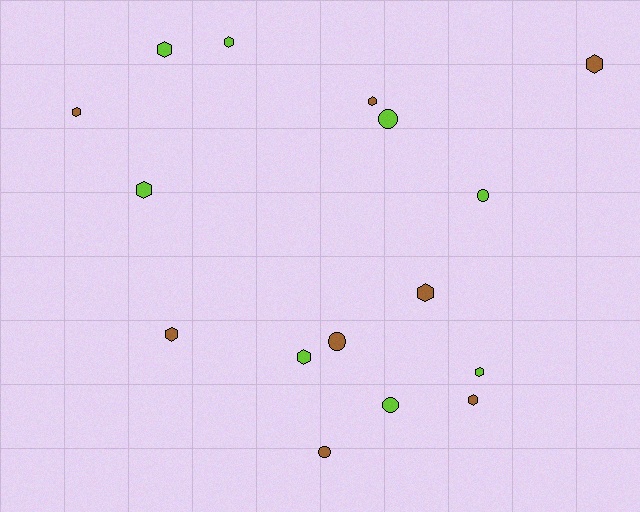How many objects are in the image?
There are 16 objects.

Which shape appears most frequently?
Hexagon, with 11 objects.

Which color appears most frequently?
Lime, with 8 objects.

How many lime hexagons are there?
There are 5 lime hexagons.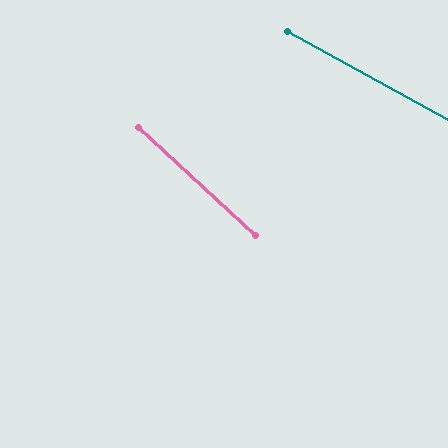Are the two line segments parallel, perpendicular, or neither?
Neither parallel nor perpendicular — they differ by about 14°.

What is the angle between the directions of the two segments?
Approximately 14 degrees.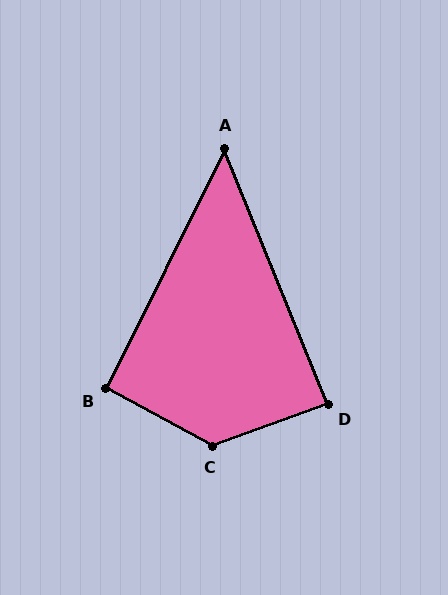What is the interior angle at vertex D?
Approximately 88 degrees (approximately right).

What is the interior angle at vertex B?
Approximately 92 degrees (approximately right).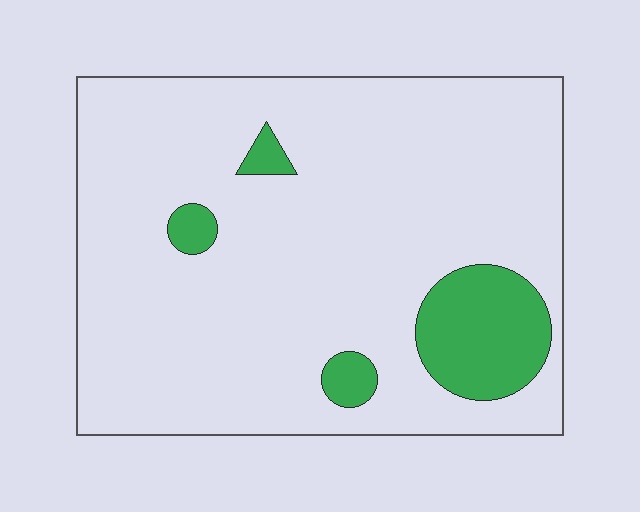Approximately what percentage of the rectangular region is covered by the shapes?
Approximately 10%.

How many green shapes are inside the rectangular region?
4.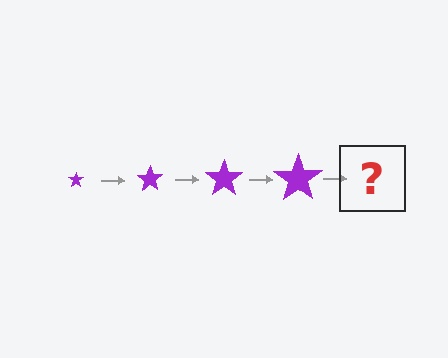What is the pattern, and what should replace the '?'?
The pattern is that the star gets progressively larger each step. The '?' should be a purple star, larger than the previous one.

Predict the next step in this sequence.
The next step is a purple star, larger than the previous one.